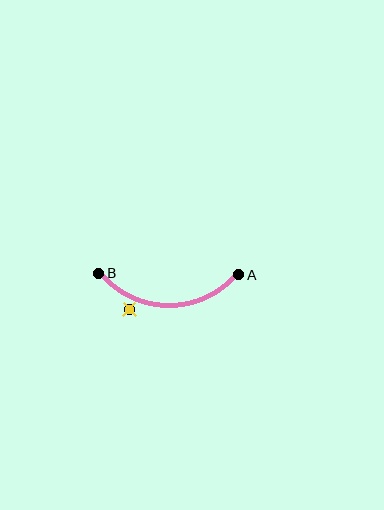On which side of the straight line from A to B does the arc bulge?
The arc bulges below the straight line connecting A and B.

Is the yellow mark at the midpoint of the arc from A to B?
No — the yellow mark does not lie on the arc at all. It sits slightly outside the curve.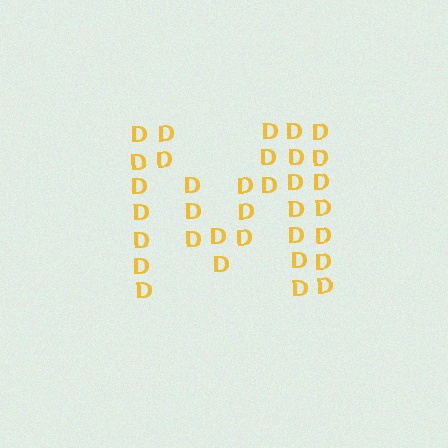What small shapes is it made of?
It is made of small letter D's.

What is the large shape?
The large shape is the letter M.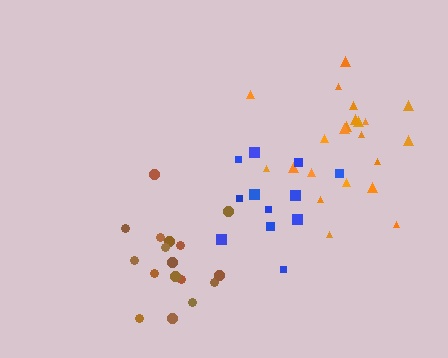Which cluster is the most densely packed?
Blue.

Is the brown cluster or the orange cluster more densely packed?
Orange.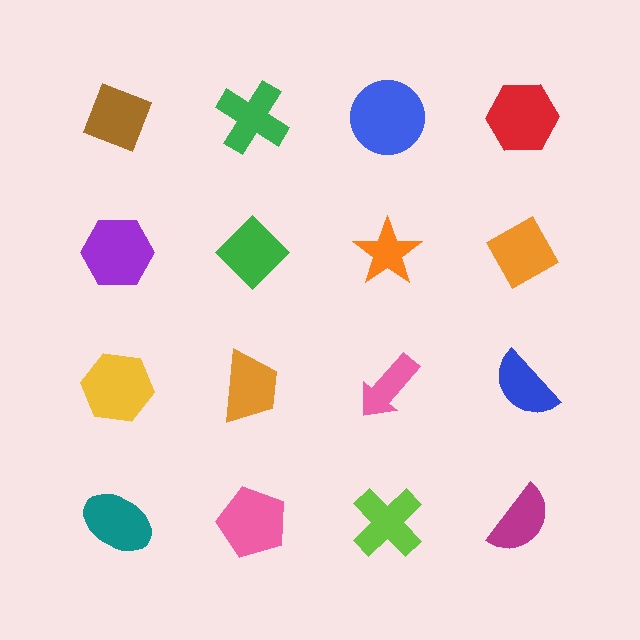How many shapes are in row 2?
4 shapes.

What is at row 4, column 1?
A teal ellipse.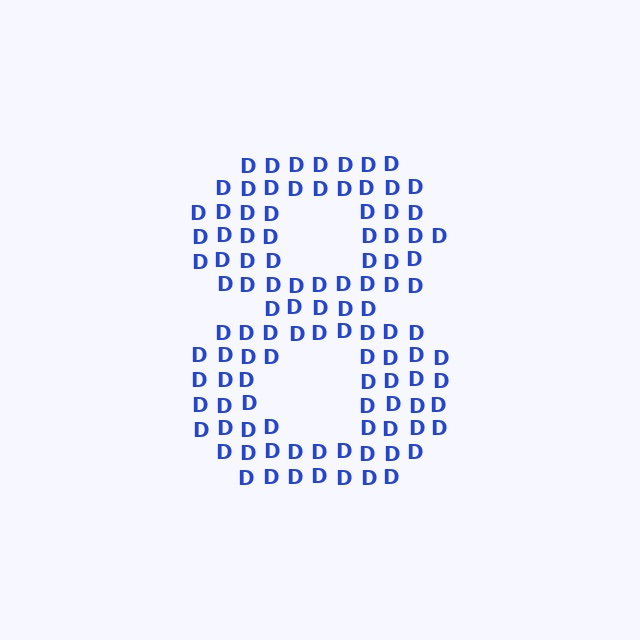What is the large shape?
The large shape is the digit 8.